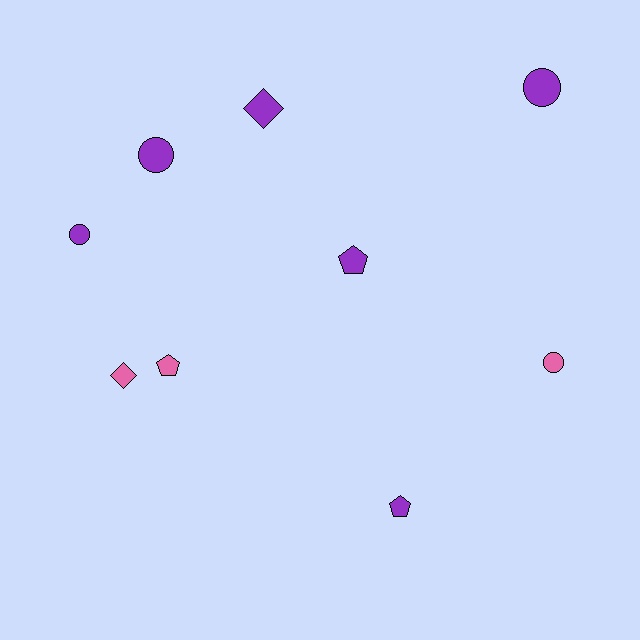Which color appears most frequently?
Purple, with 6 objects.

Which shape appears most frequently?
Circle, with 4 objects.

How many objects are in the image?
There are 9 objects.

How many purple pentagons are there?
There are 2 purple pentagons.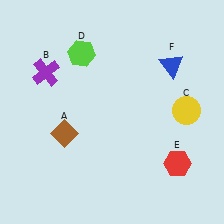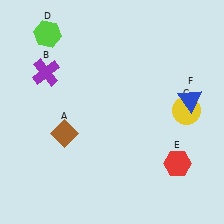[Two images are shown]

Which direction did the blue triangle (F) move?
The blue triangle (F) moved down.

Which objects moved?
The objects that moved are: the lime hexagon (D), the blue triangle (F).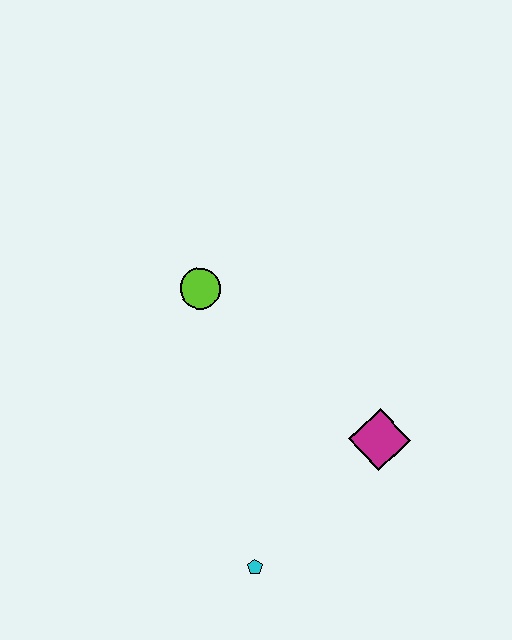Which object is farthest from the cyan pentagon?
The lime circle is farthest from the cyan pentagon.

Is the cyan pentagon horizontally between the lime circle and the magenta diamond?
Yes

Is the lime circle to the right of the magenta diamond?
No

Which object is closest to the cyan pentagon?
The magenta diamond is closest to the cyan pentagon.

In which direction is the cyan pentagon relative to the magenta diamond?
The cyan pentagon is below the magenta diamond.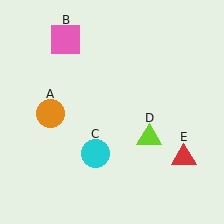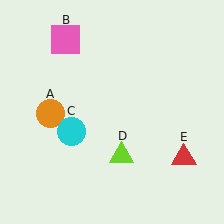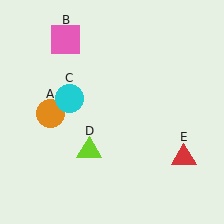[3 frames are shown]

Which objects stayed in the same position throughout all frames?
Orange circle (object A) and pink square (object B) and red triangle (object E) remained stationary.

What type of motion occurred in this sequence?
The cyan circle (object C), lime triangle (object D) rotated clockwise around the center of the scene.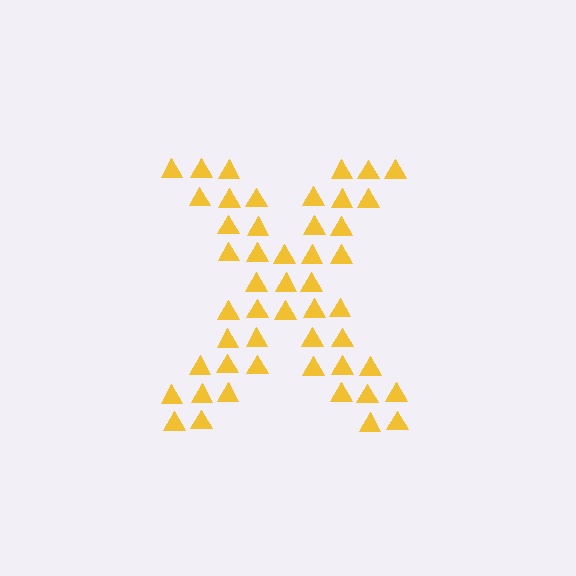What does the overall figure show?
The overall figure shows the letter X.